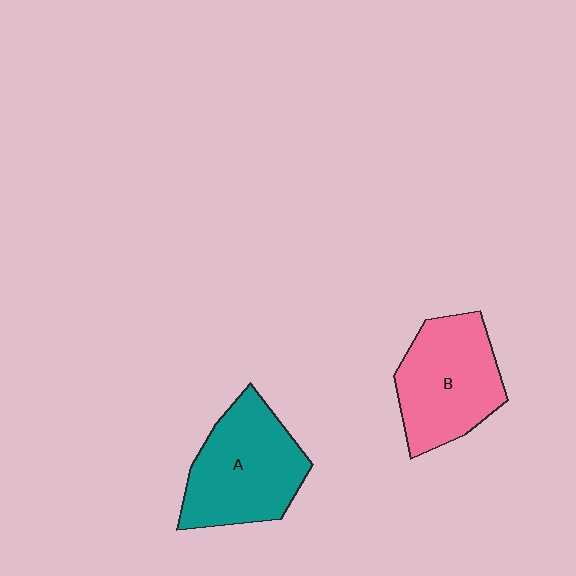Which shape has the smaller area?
Shape B (pink).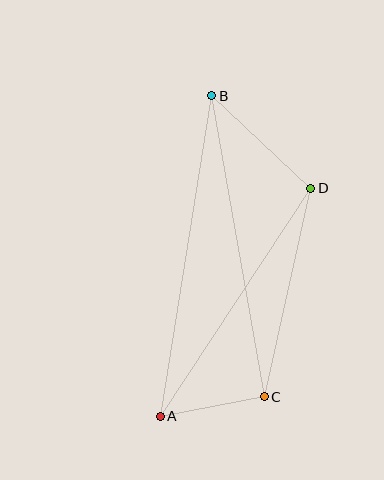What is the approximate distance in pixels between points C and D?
The distance between C and D is approximately 214 pixels.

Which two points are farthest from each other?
Points A and B are farthest from each other.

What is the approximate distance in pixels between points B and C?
The distance between B and C is approximately 306 pixels.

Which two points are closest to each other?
Points A and C are closest to each other.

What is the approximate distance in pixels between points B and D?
The distance between B and D is approximately 135 pixels.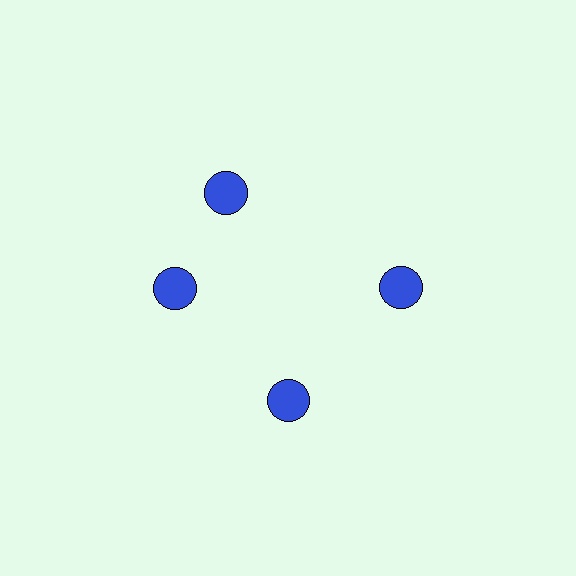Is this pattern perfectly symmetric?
No. The 4 blue circles are arranged in a ring, but one element near the 12 o'clock position is rotated out of alignment along the ring, breaking the 4-fold rotational symmetry.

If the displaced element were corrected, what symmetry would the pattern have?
It would have 4-fold rotational symmetry — the pattern would map onto itself every 90 degrees.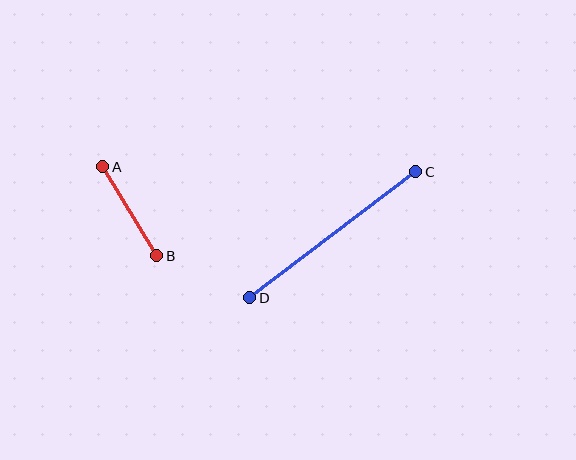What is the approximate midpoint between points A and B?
The midpoint is at approximately (130, 211) pixels.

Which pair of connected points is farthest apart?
Points C and D are farthest apart.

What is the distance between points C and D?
The distance is approximately 208 pixels.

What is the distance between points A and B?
The distance is approximately 104 pixels.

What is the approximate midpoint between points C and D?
The midpoint is at approximately (333, 235) pixels.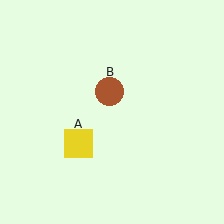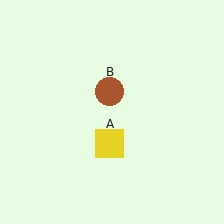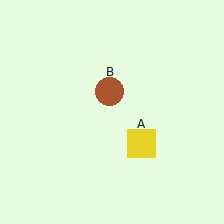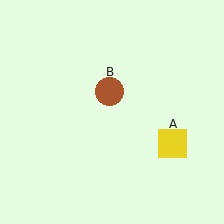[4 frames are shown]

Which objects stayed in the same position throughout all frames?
Brown circle (object B) remained stationary.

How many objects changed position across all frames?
1 object changed position: yellow square (object A).